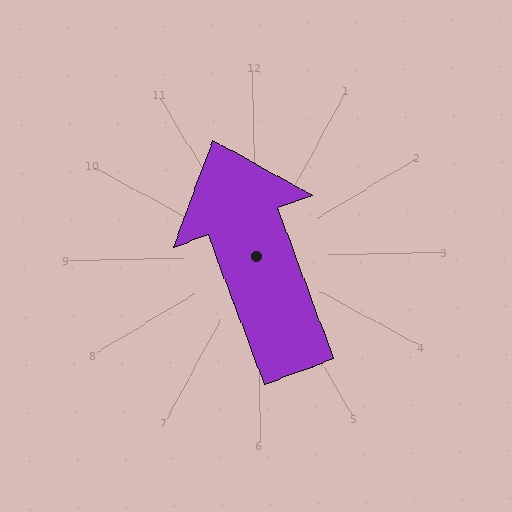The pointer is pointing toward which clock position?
Roughly 11 o'clock.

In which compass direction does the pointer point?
North.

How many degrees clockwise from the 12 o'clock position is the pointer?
Approximately 341 degrees.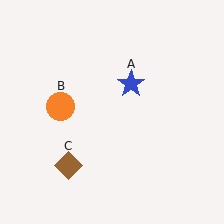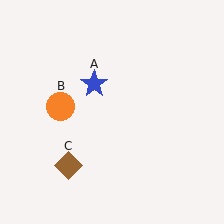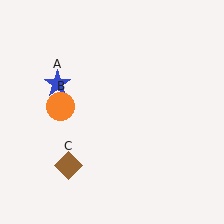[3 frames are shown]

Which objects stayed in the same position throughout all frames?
Orange circle (object B) and brown diamond (object C) remained stationary.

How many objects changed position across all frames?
1 object changed position: blue star (object A).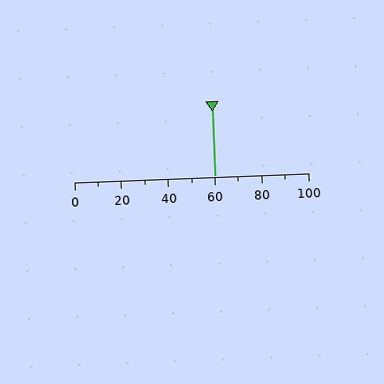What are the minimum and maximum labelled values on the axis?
The axis runs from 0 to 100.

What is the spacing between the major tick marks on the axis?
The major ticks are spaced 20 apart.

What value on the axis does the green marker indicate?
The marker indicates approximately 60.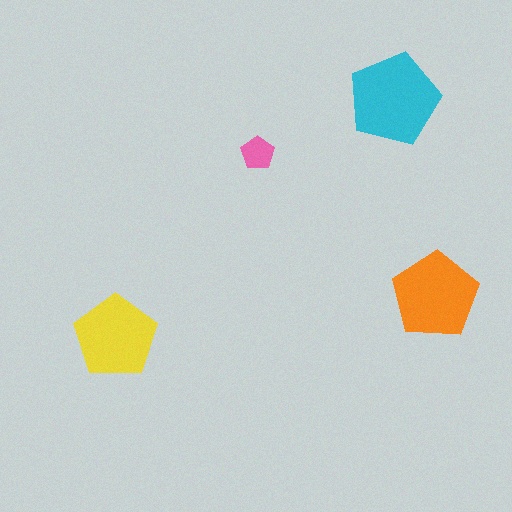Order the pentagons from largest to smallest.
the cyan one, the orange one, the yellow one, the pink one.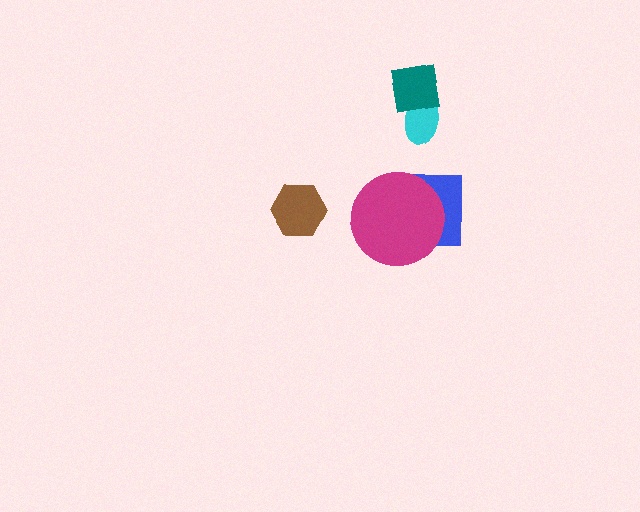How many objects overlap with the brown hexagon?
0 objects overlap with the brown hexagon.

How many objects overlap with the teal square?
1 object overlaps with the teal square.